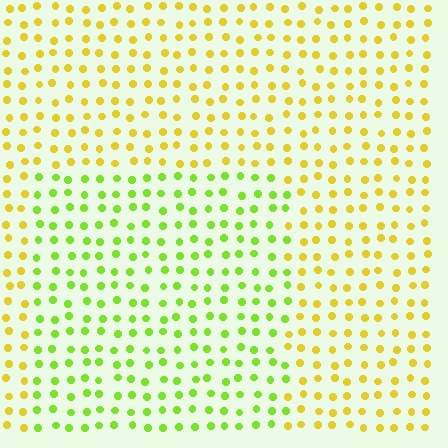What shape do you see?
I see a rectangle.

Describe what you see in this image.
The image is filled with small yellow elements in a uniform arrangement. A rectangle-shaped region is visible where the elements are tinted to a slightly different hue, forming a subtle color boundary.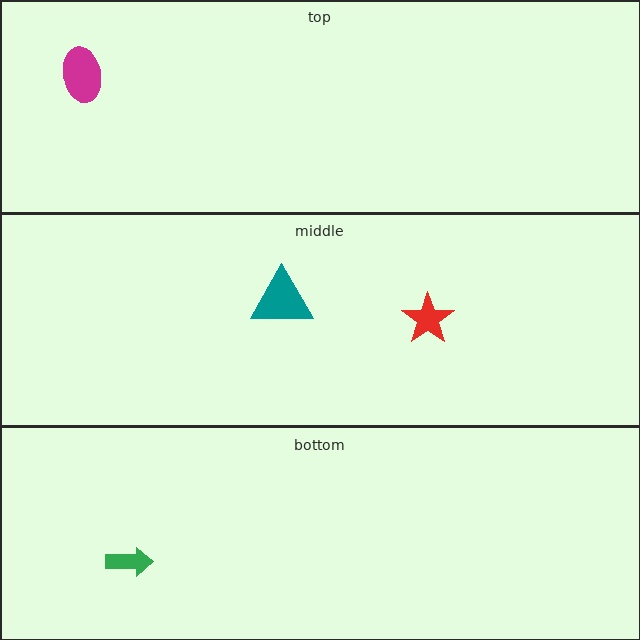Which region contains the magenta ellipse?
The top region.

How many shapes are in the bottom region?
1.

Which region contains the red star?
The middle region.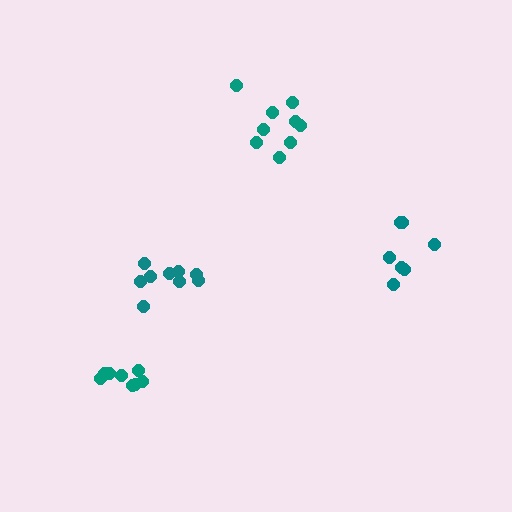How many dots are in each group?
Group 1: 8 dots, Group 2: 9 dots, Group 3: 9 dots, Group 4: 7 dots (33 total).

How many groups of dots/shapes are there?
There are 4 groups.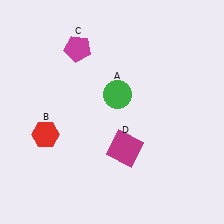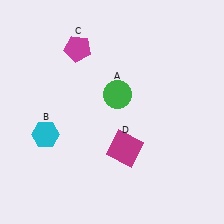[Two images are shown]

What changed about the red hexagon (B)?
In Image 1, B is red. In Image 2, it changed to cyan.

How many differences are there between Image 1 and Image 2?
There is 1 difference between the two images.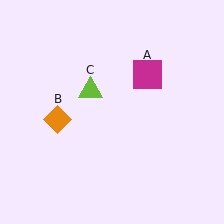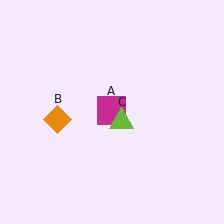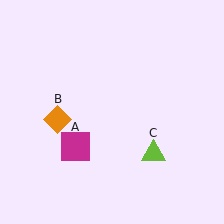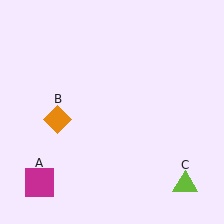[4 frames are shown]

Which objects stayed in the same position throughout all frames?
Orange diamond (object B) remained stationary.